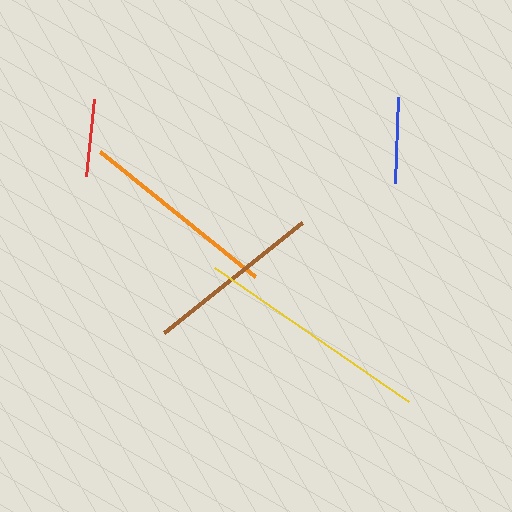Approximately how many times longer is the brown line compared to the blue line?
The brown line is approximately 2.0 times the length of the blue line.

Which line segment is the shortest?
The red line is the shortest at approximately 77 pixels.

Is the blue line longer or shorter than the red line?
The blue line is longer than the red line.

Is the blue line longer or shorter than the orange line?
The orange line is longer than the blue line.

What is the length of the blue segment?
The blue segment is approximately 86 pixels long.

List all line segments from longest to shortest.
From longest to shortest: yellow, orange, brown, blue, red.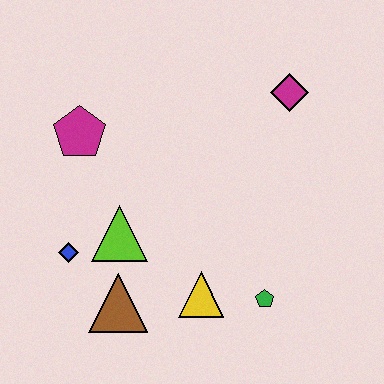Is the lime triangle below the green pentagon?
No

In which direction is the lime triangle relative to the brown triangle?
The lime triangle is above the brown triangle.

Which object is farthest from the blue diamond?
The magenta diamond is farthest from the blue diamond.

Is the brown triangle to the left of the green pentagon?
Yes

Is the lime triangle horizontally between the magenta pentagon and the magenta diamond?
Yes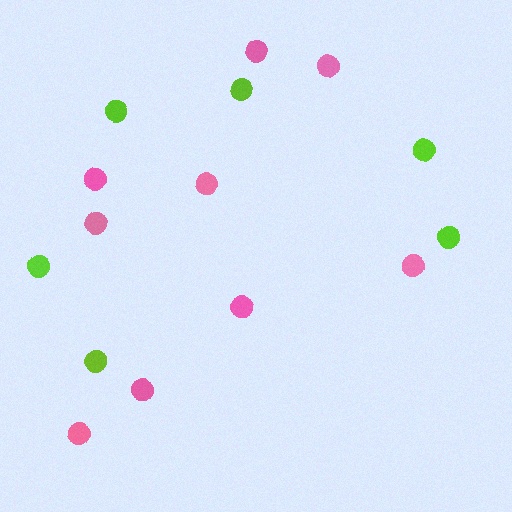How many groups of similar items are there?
There are 2 groups: one group of pink circles (9) and one group of lime circles (6).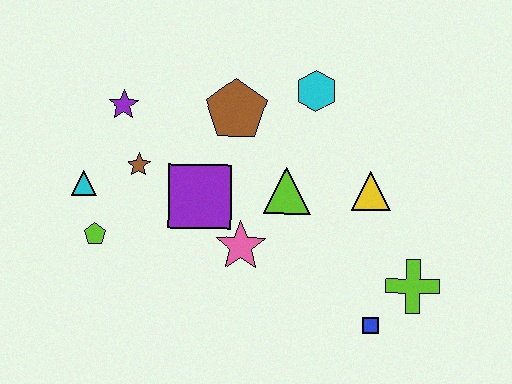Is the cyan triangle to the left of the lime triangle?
Yes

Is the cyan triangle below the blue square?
No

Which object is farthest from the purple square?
The lime cross is farthest from the purple square.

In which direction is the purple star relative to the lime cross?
The purple star is to the left of the lime cross.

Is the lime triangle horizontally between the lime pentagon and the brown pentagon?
No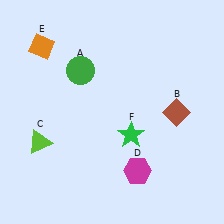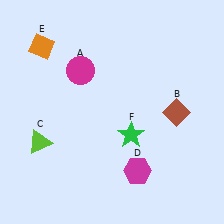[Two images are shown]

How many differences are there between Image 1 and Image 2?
There is 1 difference between the two images.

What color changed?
The circle (A) changed from green in Image 1 to magenta in Image 2.